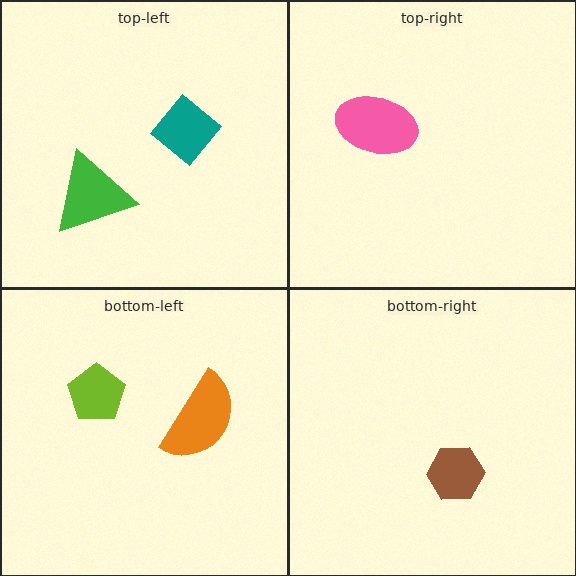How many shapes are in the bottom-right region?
1.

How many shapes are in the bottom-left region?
2.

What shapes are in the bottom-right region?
The brown hexagon.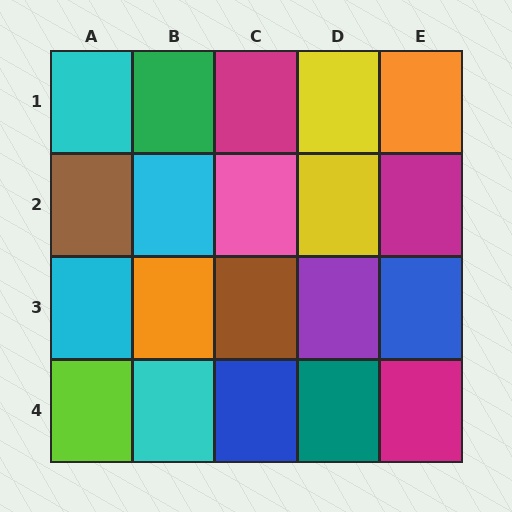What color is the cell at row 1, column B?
Green.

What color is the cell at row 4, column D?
Teal.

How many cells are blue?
2 cells are blue.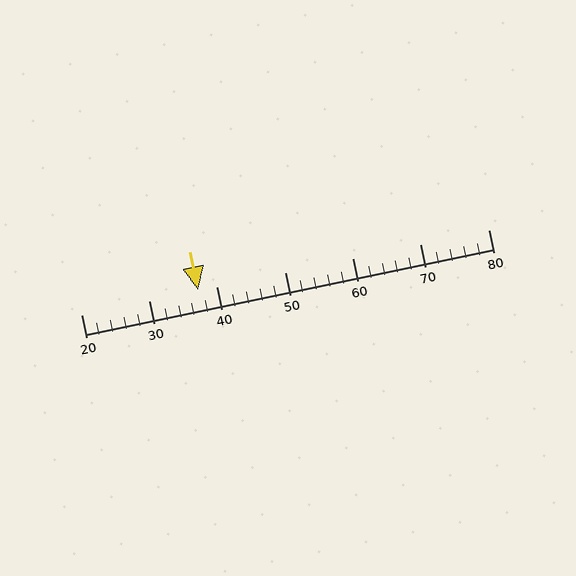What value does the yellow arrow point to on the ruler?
The yellow arrow points to approximately 37.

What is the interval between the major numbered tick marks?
The major tick marks are spaced 10 units apart.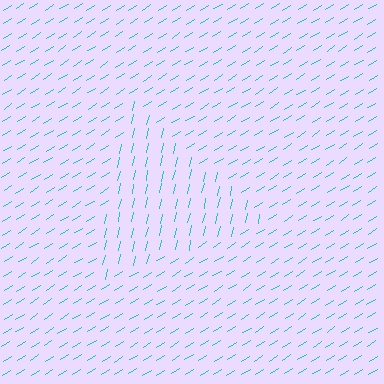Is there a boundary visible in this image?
Yes, there is a texture boundary formed by a change in line orientation.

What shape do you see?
I see a triangle.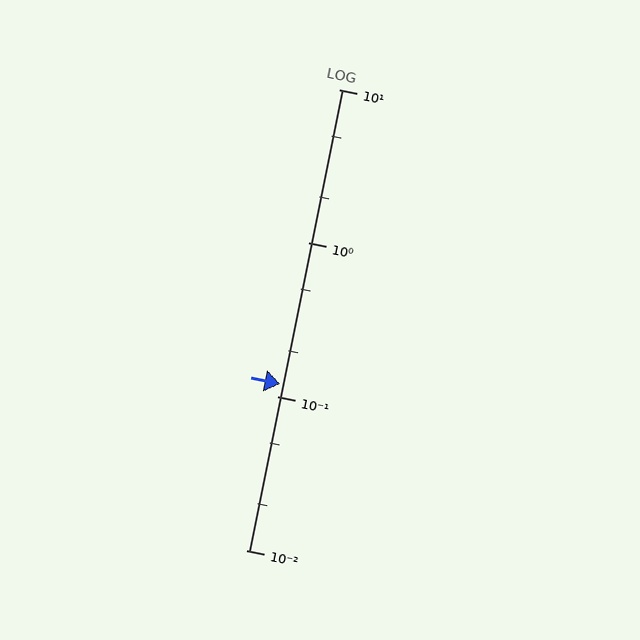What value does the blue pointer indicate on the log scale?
The pointer indicates approximately 0.12.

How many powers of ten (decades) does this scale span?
The scale spans 3 decades, from 0.01 to 10.